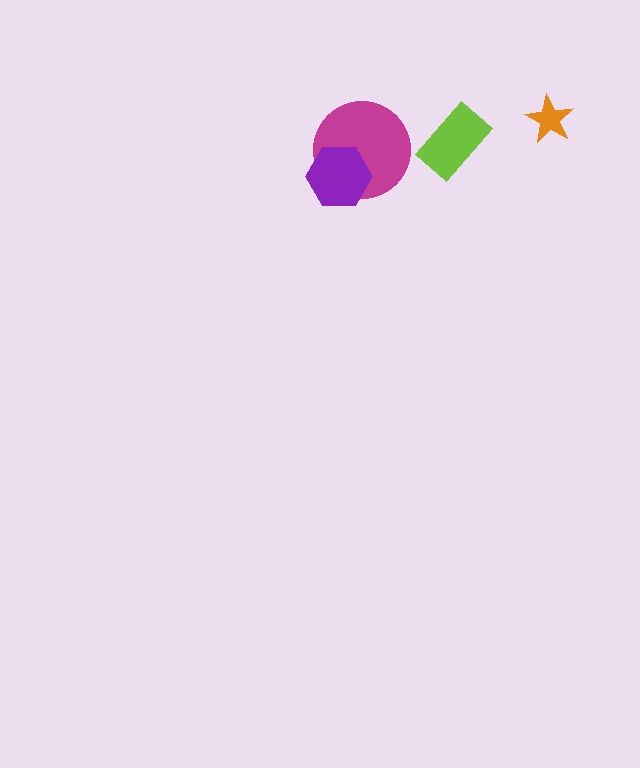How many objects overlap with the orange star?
0 objects overlap with the orange star.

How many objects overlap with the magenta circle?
1 object overlaps with the magenta circle.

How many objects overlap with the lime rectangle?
0 objects overlap with the lime rectangle.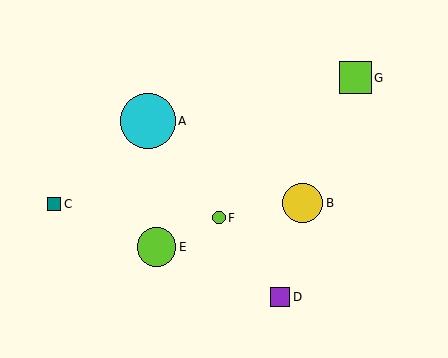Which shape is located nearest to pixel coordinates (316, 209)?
The yellow circle (labeled B) at (303, 203) is nearest to that location.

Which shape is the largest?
The cyan circle (labeled A) is the largest.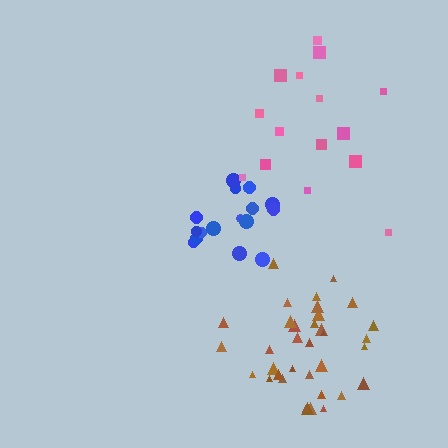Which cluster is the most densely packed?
Blue.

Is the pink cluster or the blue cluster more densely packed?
Blue.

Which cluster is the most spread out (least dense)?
Pink.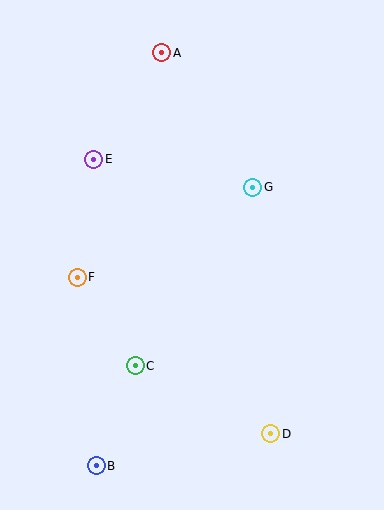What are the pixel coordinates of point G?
Point G is at (253, 187).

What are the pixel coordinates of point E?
Point E is at (94, 159).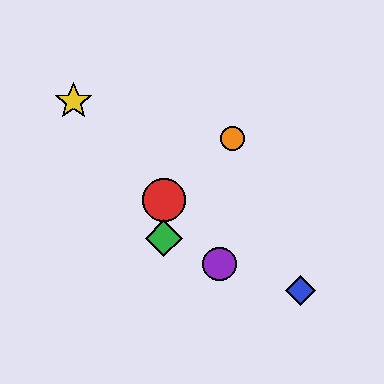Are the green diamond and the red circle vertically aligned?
Yes, both are at x≈164.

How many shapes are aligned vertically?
2 shapes (the red circle, the green diamond) are aligned vertically.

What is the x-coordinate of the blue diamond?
The blue diamond is at x≈300.